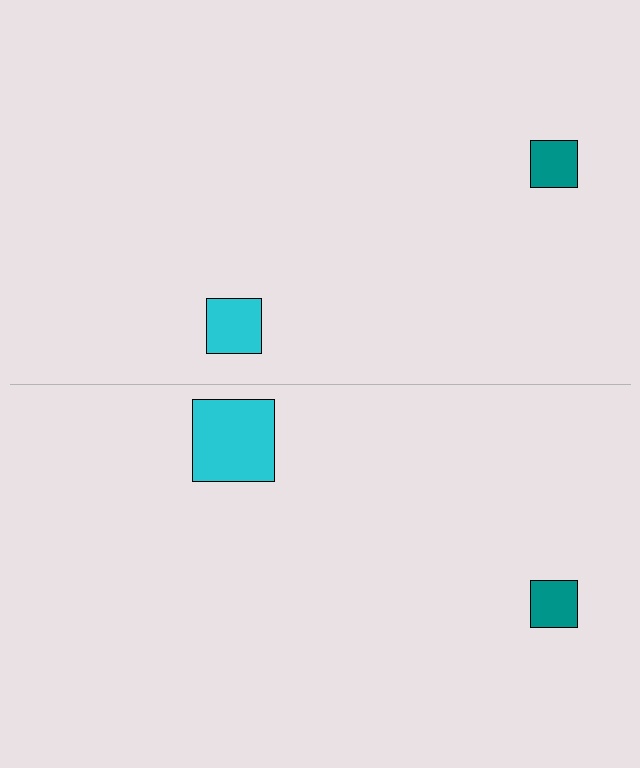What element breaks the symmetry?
The cyan square on the bottom side has a different size than its mirror counterpart.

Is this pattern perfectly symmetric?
No, the pattern is not perfectly symmetric. The cyan square on the bottom side has a different size than its mirror counterpart.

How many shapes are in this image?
There are 4 shapes in this image.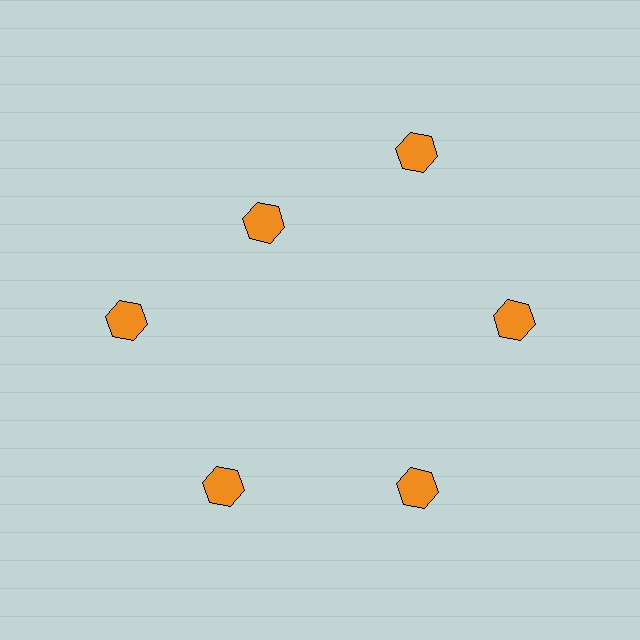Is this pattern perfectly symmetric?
No. The 6 orange hexagons are arranged in a ring, but one element near the 11 o'clock position is pulled inward toward the center, breaking the 6-fold rotational symmetry.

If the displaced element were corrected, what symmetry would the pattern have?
It would have 6-fold rotational symmetry — the pattern would map onto itself every 60 degrees.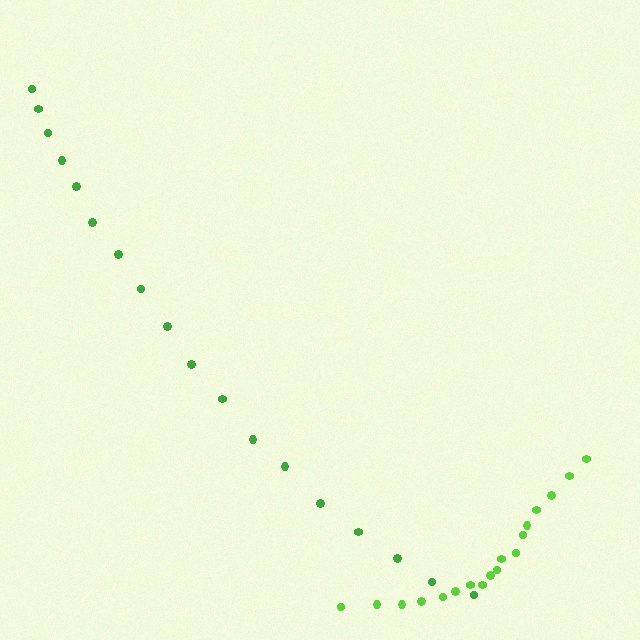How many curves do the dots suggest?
There are 2 distinct paths.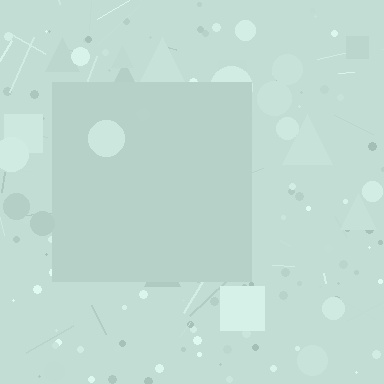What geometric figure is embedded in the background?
A square is embedded in the background.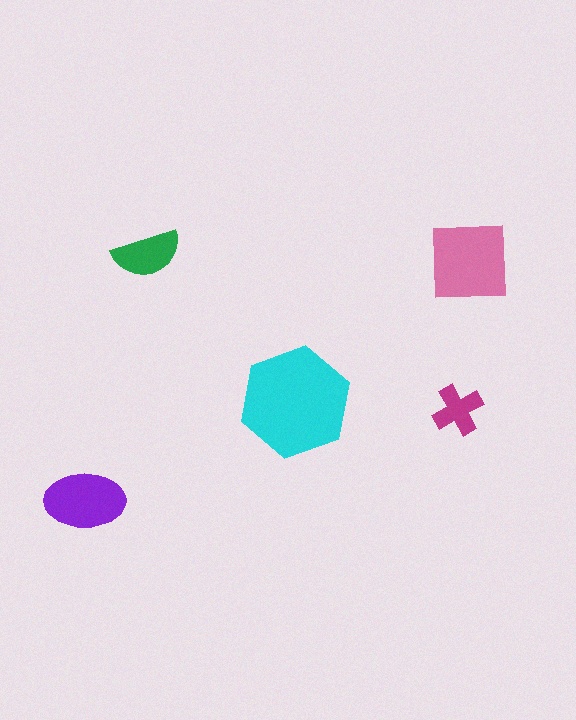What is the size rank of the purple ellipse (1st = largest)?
3rd.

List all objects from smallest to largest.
The magenta cross, the green semicircle, the purple ellipse, the pink square, the cyan hexagon.